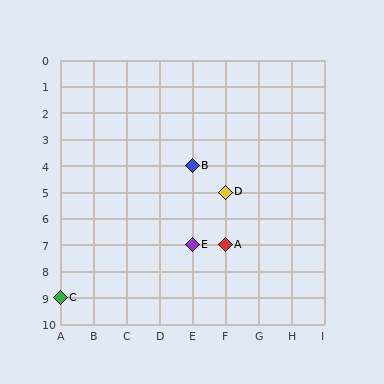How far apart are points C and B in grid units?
Points C and B are 4 columns and 5 rows apart (about 6.4 grid units diagonally).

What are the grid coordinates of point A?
Point A is at grid coordinates (F, 7).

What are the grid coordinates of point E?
Point E is at grid coordinates (E, 7).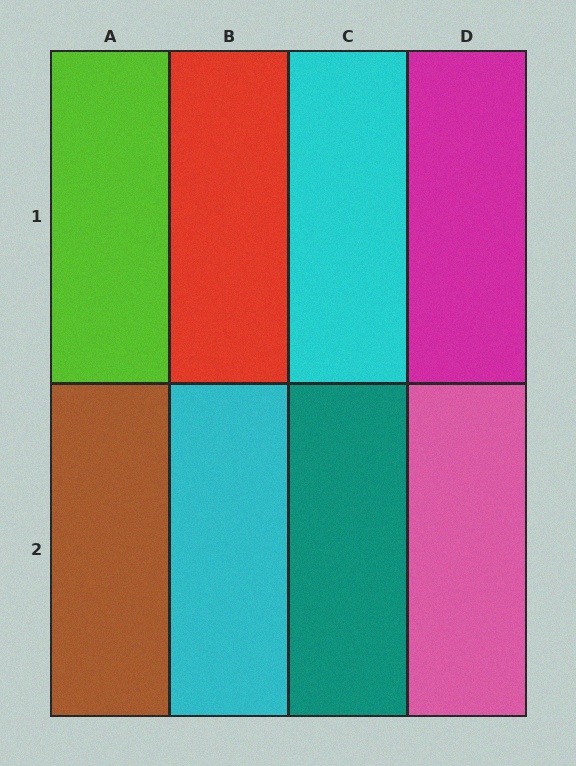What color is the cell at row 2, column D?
Pink.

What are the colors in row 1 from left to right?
Lime, red, cyan, magenta.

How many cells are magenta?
1 cell is magenta.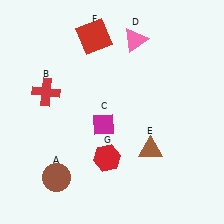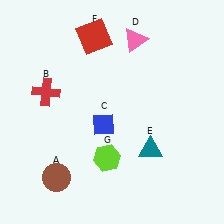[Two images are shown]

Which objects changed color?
C changed from magenta to blue. E changed from brown to teal. G changed from red to lime.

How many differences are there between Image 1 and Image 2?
There are 3 differences between the two images.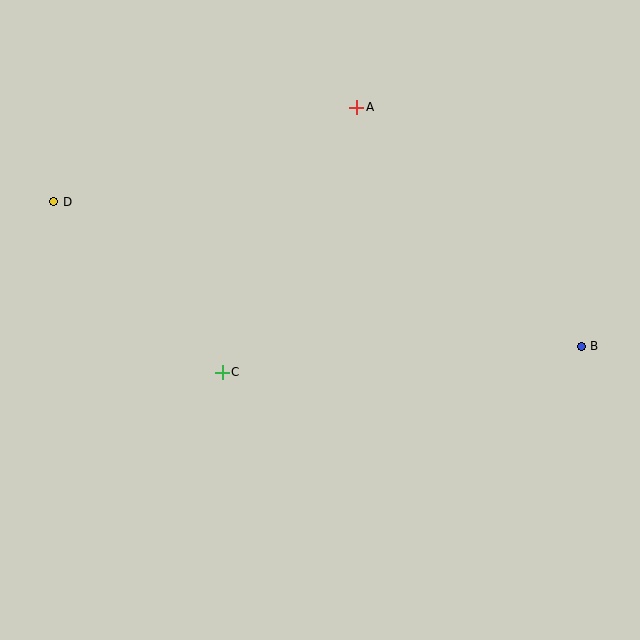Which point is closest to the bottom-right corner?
Point B is closest to the bottom-right corner.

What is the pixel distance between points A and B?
The distance between A and B is 328 pixels.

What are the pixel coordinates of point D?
Point D is at (54, 202).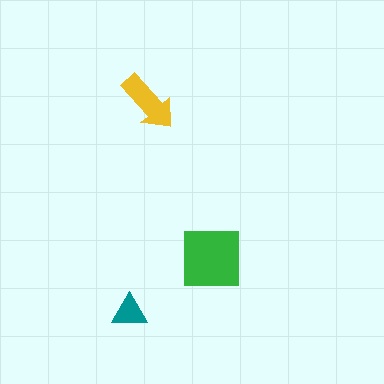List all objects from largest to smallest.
The green square, the yellow arrow, the teal triangle.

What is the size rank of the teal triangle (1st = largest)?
3rd.